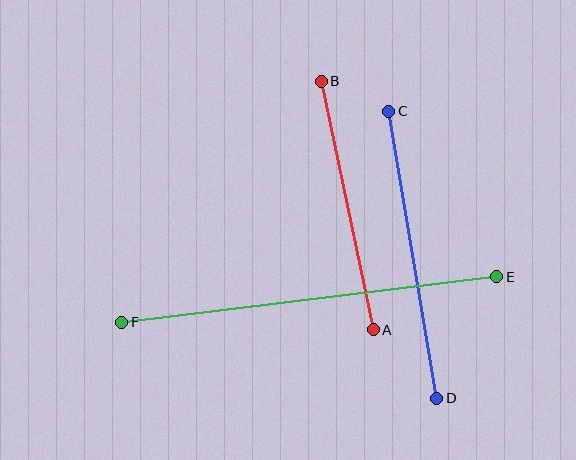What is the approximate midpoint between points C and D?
The midpoint is at approximately (413, 255) pixels.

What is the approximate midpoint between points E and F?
The midpoint is at approximately (309, 299) pixels.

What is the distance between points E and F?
The distance is approximately 378 pixels.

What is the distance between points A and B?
The distance is approximately 254 pixels.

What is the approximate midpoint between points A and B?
The midpoint is at approximately (347, 206) pixels.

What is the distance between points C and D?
The distance is approximately 291 pixels.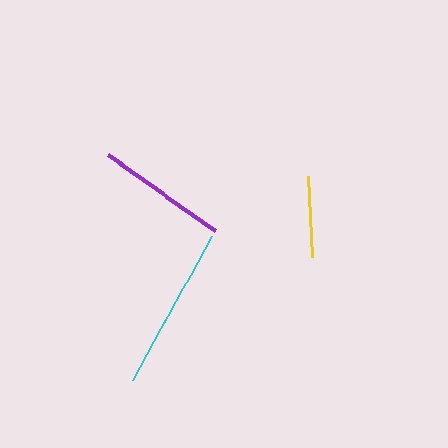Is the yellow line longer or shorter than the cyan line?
The cyan line is longer than the yellow line.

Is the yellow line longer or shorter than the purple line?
The purple line is longer than the yellow line.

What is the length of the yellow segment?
The yellow segment is approximately 82 pixels long.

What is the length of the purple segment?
The purple segment is approximately 132 pixels long.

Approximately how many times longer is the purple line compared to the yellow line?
The purple line is approximately 1.6 times the length of the yellow line.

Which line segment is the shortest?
The yellow line is the shortest at approximately 82 pixels.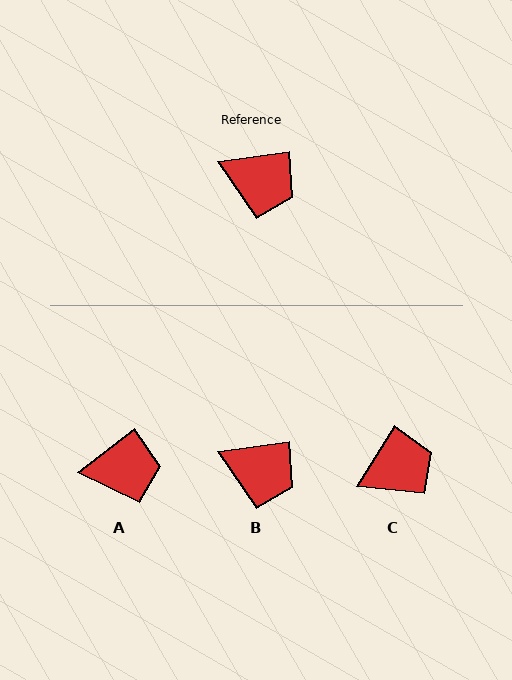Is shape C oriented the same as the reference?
No, it is off by about 50 degrees.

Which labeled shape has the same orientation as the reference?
B.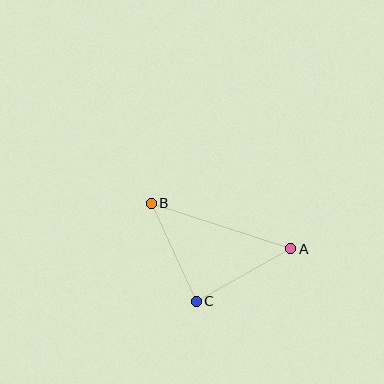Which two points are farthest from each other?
Points A and B are farthest from each other.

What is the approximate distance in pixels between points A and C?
The distance between A and C is approximately 108 pixels.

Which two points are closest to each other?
Points B and C are closest to each other.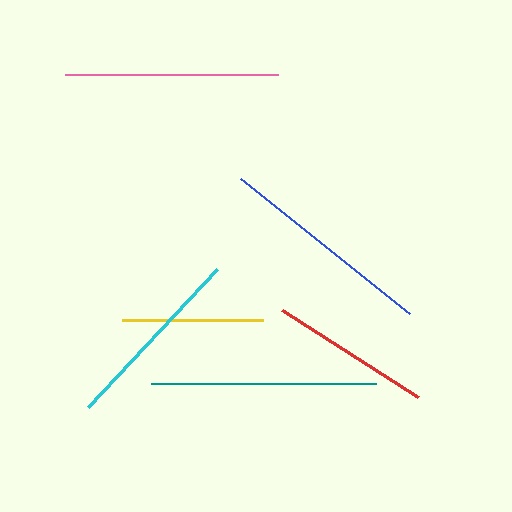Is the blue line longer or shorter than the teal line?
The teal line is longer than the blue line.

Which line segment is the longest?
The teal line is the longest at approximately 225 pixels.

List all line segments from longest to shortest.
From longest to shortest: teal, blue, pink, cyan, red, yellow.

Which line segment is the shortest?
The yellow line is the shortest at approximately 140 pixels.